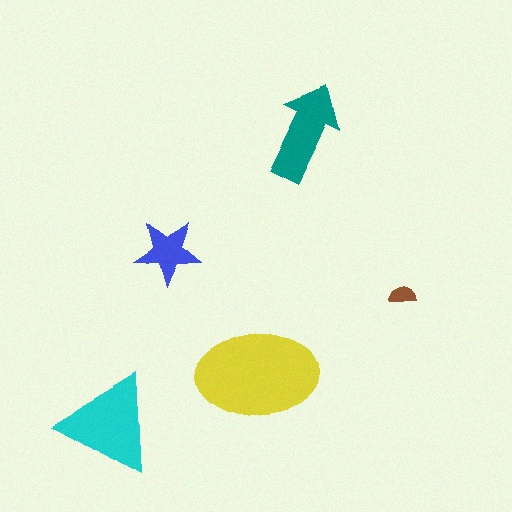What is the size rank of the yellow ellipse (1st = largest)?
1st.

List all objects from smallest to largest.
The brown semicircle, the blue star, the teal arrow, the cyan triangle, the yellow ellipse.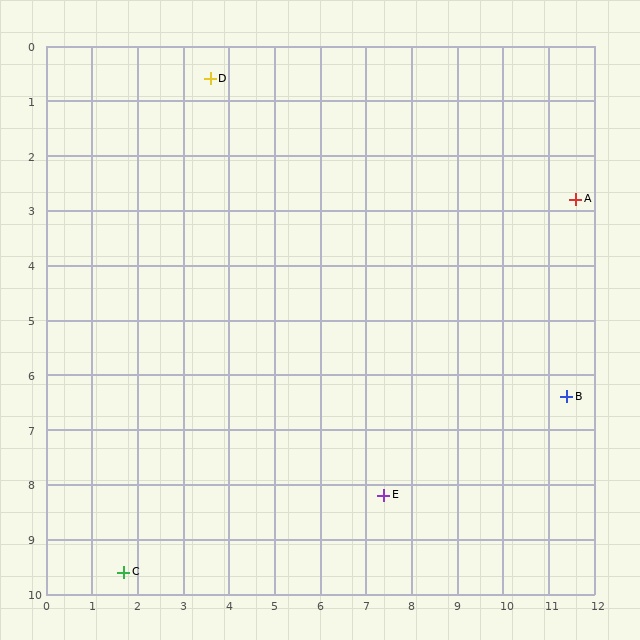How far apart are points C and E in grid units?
Points C and E are about 5.9 grid units apart.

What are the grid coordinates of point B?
Point B is at approximately (11.4, 6.4).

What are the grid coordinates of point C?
Point C is at approximately (1.7, 9.6).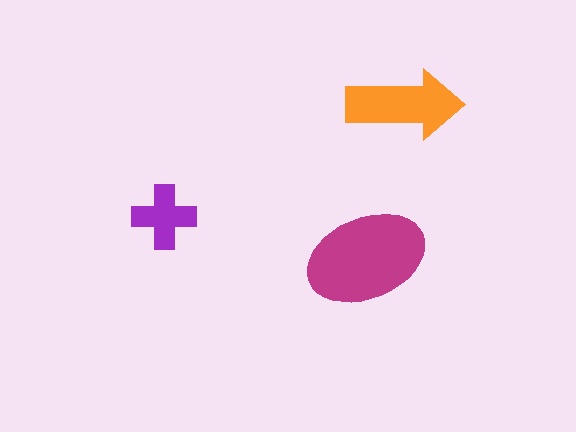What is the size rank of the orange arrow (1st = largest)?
2nd.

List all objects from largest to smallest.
The magenta ellipse, the orange arrow, the purple cross.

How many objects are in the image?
There are 3 objects in the image.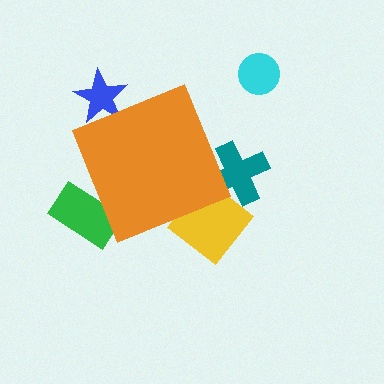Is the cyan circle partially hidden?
No, the cyan circle is fully visible.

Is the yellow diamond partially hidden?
Yes, the yellow diamond is partially hidden behind the orange diamond.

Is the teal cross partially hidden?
Yes, the teal cross is partially hidden behind the orange diamond.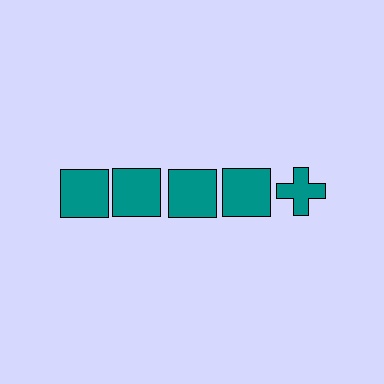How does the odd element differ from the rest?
It has a different shape: cross instead of square.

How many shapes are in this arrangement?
There are 5 shapes arranged in a grid pattern.